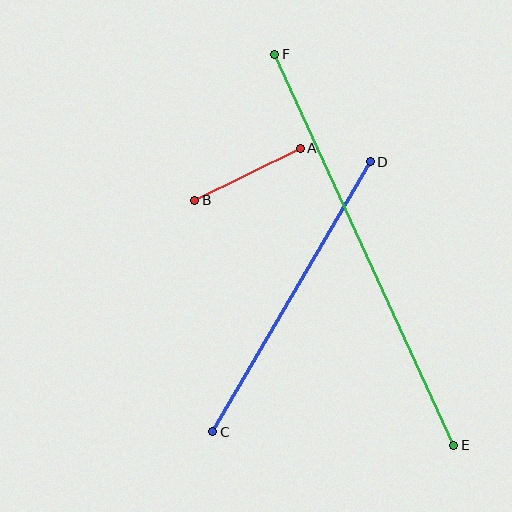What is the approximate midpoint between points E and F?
The midpoint is at approximately (364, 250) pixels.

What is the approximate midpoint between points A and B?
The midpoint is at approximately (247, 174) pixels.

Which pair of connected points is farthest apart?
Points E and F are farthest apart.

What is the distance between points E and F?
The distance is approximately 430 pixels.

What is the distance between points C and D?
The distance is approximately 312 pixels.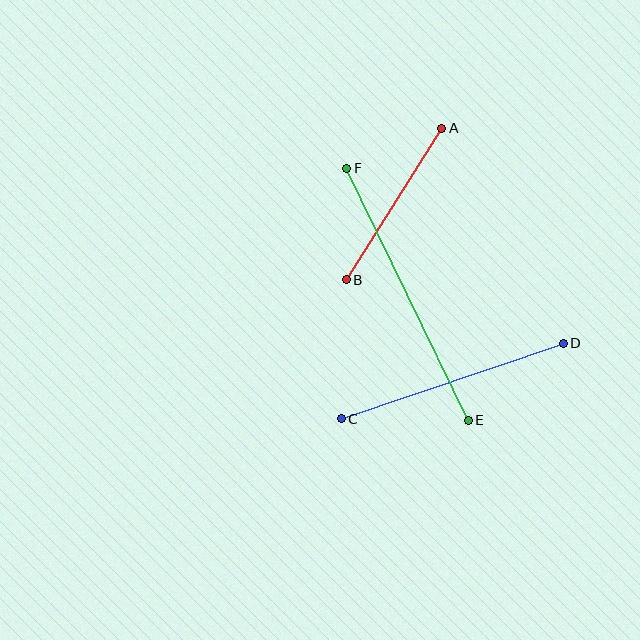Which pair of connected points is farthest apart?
Points E and F are farthest apart.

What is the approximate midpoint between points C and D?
The midpoint is at approximately (452, 381) pixels.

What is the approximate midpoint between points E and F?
The midpoint is at approximately (407, 294) pixels.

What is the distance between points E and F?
The distance is approximately 280 pixels.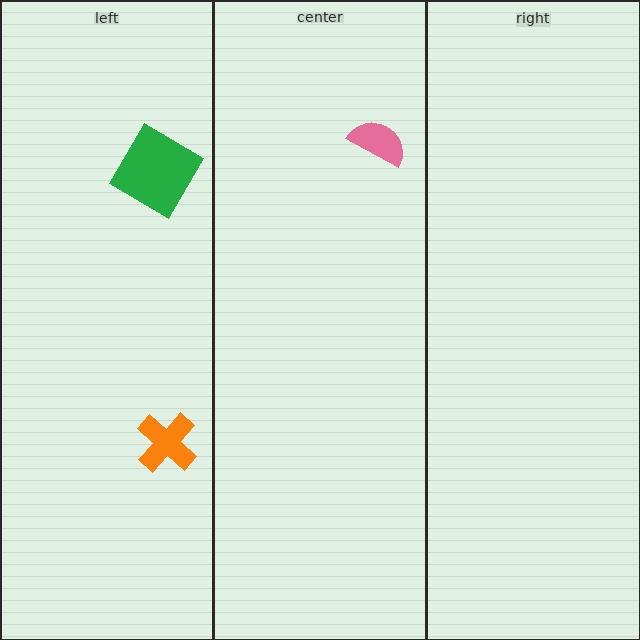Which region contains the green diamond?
The left region.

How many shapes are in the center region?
1.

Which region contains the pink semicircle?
The center region.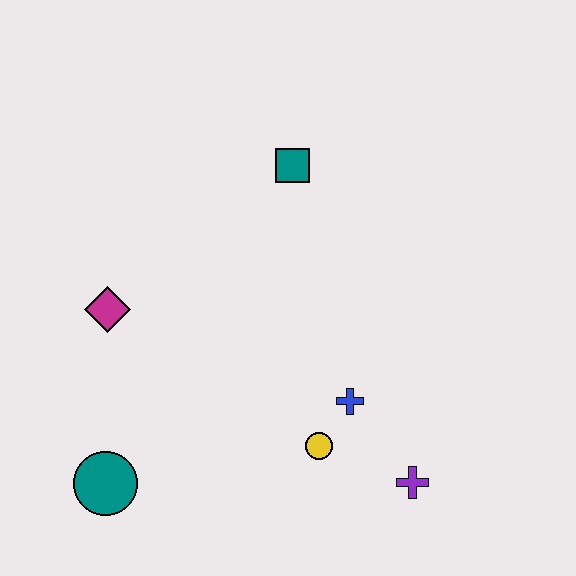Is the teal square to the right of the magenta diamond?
Yes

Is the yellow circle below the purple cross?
No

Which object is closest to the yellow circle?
The blue cross is closest to the yellow circle.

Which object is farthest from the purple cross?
The magenta diamond is farthest from the purple cross.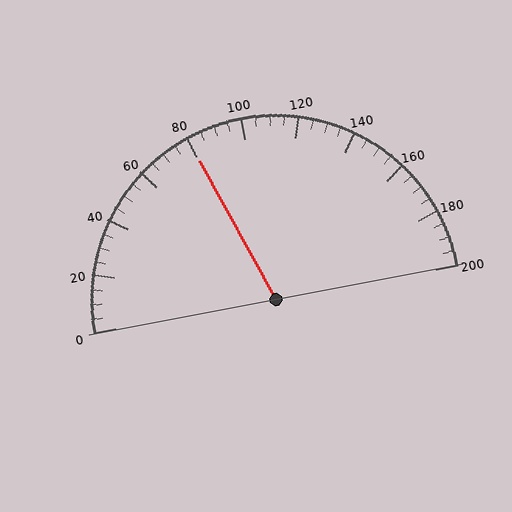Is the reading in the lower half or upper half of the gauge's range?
The reading is in the lower half of the range (0 to 200).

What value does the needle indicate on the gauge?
The needle indicates approximately 80.